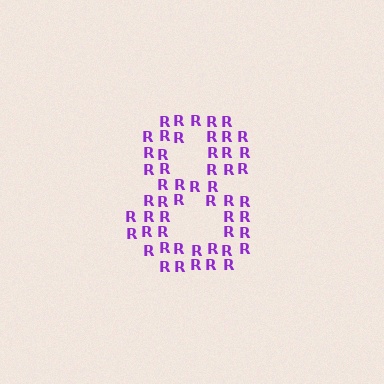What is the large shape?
The large shape is the digit 8.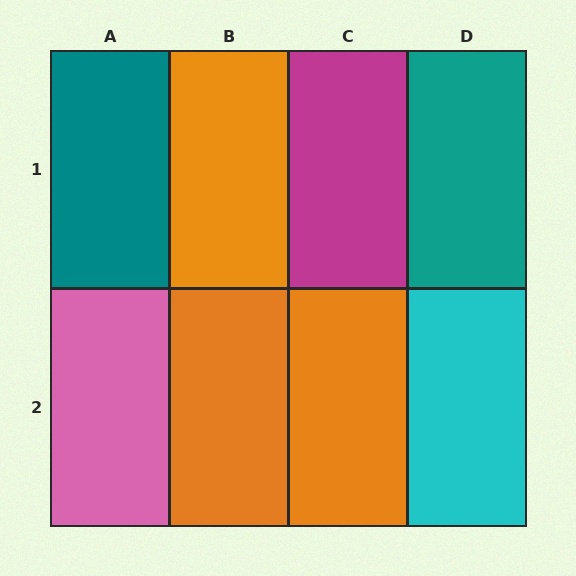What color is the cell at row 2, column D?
Cyan.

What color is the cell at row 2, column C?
Orange.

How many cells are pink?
1 cell is pink.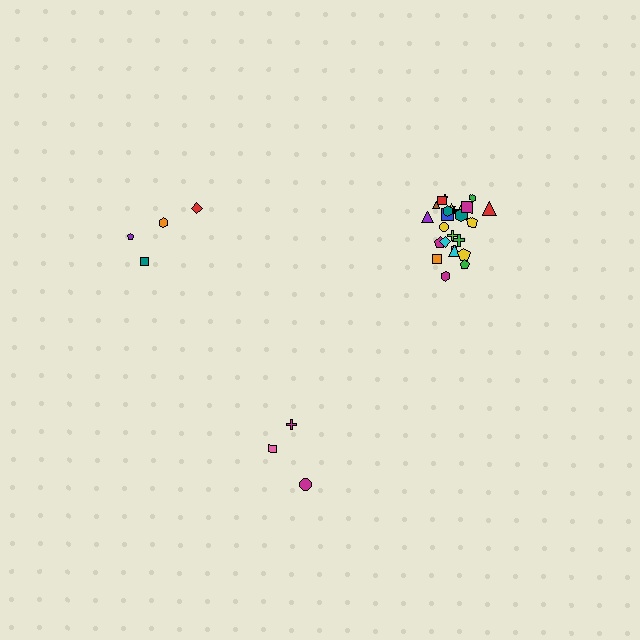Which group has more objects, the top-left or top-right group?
The top-right group.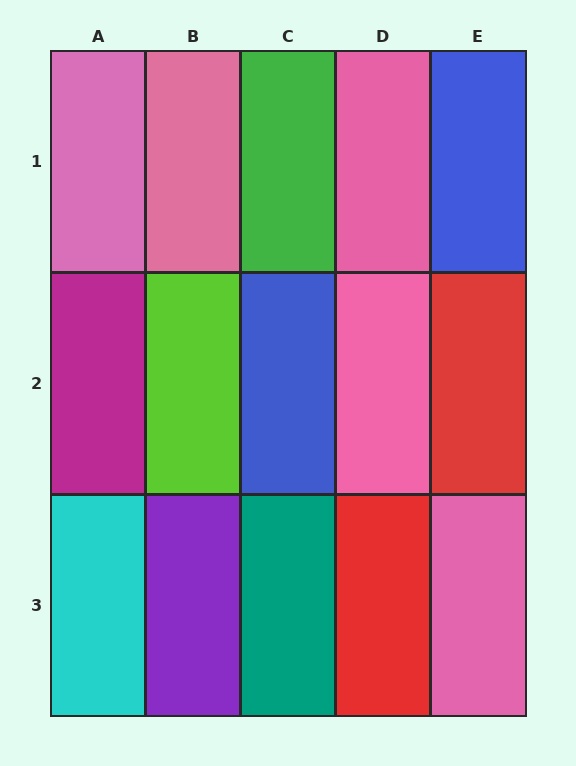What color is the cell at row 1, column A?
Pink.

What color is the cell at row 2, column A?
Magenta.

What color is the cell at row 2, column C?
Blue.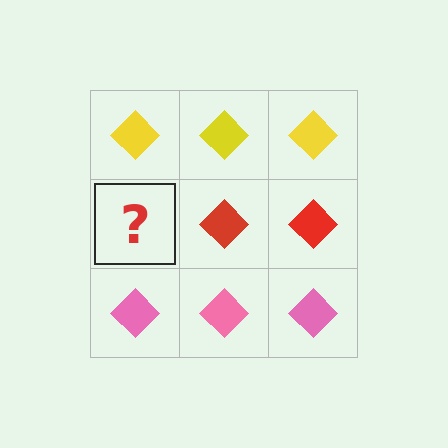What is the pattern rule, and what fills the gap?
The rule is that each row has a consistent color. The gap should be filled with a red diamond.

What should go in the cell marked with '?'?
The missing cell should contain a red diamond.